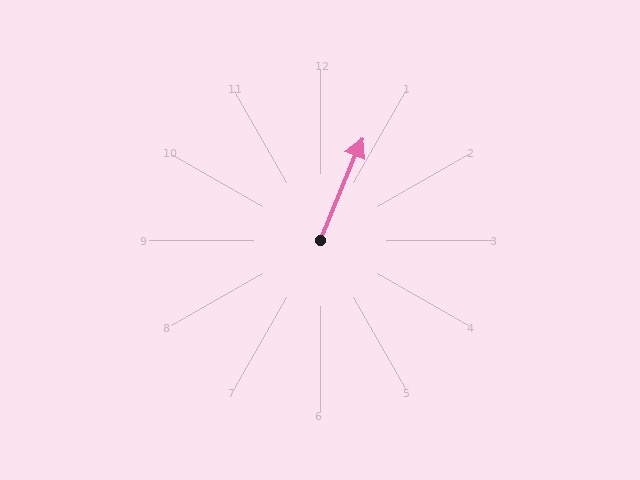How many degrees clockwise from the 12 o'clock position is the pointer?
Approximately 22 degrees.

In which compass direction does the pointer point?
North.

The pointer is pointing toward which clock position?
Roughly 1 o'clock.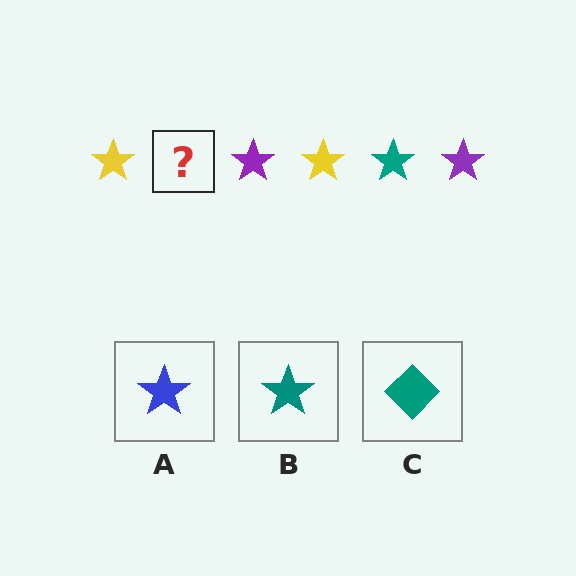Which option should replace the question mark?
Option B.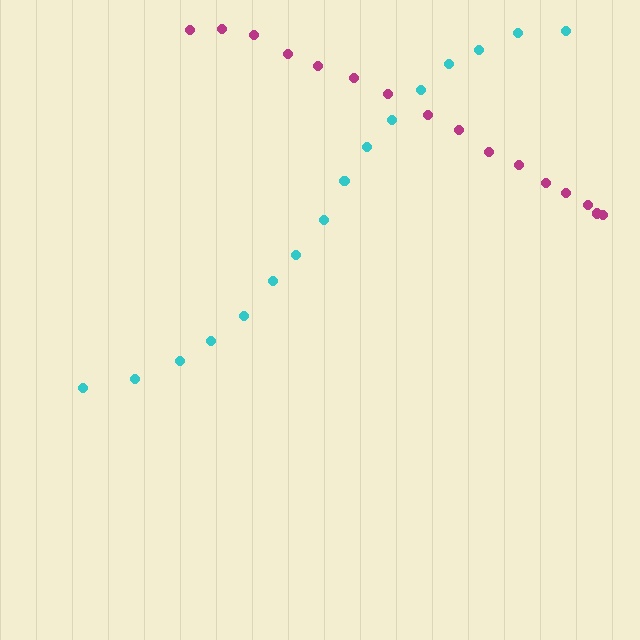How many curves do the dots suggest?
There are 2 distinct paths.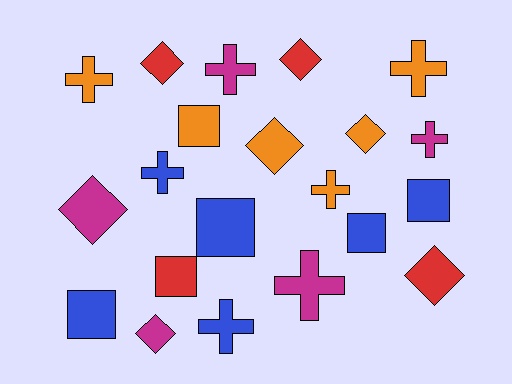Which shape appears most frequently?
Cross, with 8 objects.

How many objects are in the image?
There are 21 objects.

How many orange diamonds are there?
There are 2 orange diamonds.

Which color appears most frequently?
Orange, with 6 objects.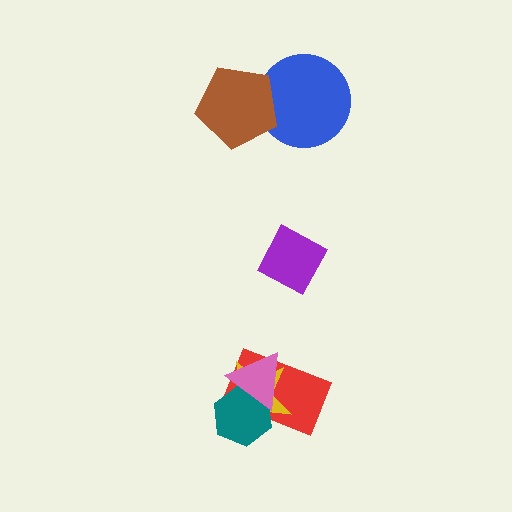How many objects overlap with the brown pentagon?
1 object overlaps with the brown pentagon.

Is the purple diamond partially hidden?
No, no other shape covers it.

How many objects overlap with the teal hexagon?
3 objects overlap with the teal hexagon.